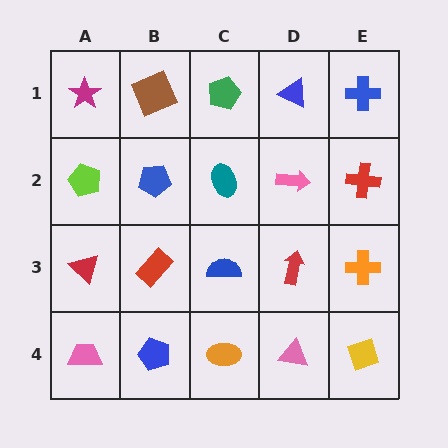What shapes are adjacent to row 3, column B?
A blue pentagon (row 2, column B), a blue pentagon (row 4, column B), a red triangle (row 3, column A), a blue semicircle (row 3, column C).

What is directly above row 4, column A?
A red triangle.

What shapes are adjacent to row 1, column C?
A teal ellipse (row 2, column C), a brown square (row 1, column B), a blue triangle (row 1, column D).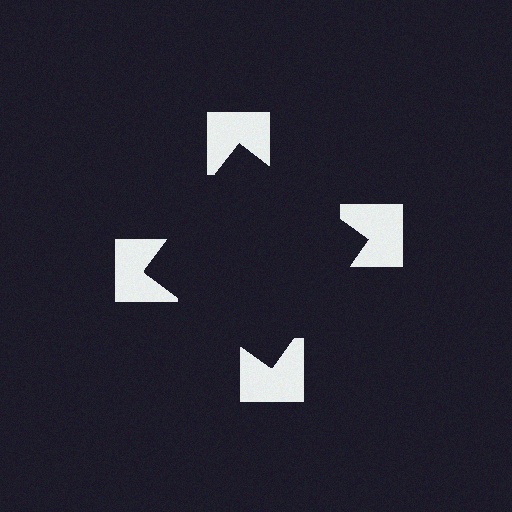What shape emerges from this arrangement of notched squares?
An illusory square — its edges are inferred from the aligned wedge cuts in the notched squares, not physically drawn.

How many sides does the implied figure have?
4 sides.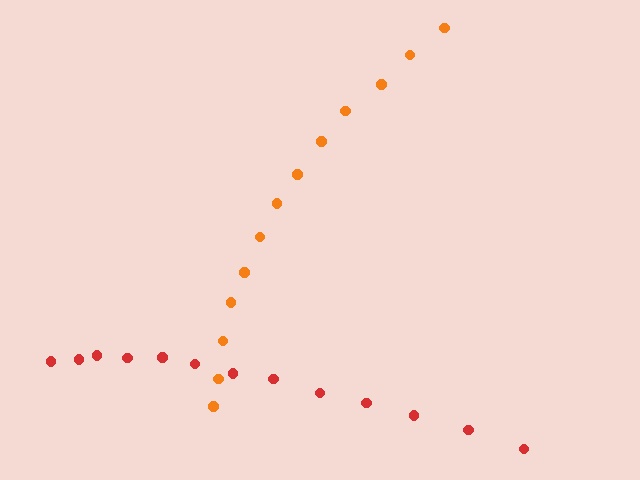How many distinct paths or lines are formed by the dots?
There are 2 distinct paths.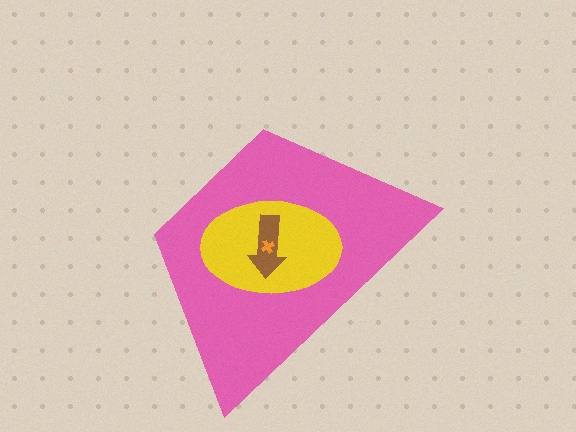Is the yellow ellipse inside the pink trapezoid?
Yes.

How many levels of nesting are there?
4.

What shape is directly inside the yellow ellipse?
The brown arrow.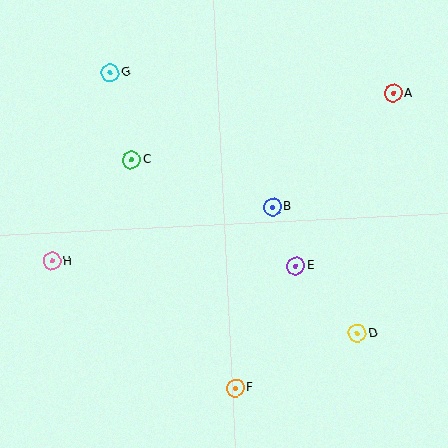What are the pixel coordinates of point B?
Point B is at (272, 207).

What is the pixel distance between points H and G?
The distance between H and G is 197 pixels.